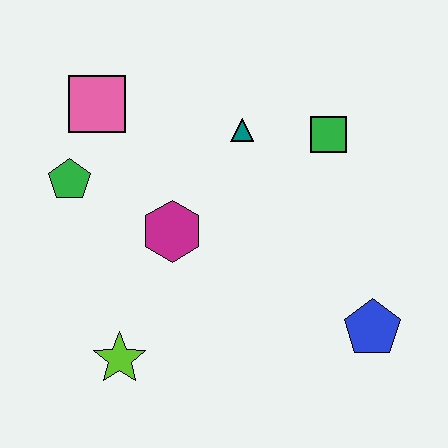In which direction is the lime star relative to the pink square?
The lime star is below the pink square.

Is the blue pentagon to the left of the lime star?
No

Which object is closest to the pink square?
The green pentagon is closest to the pink square.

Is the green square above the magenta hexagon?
Yes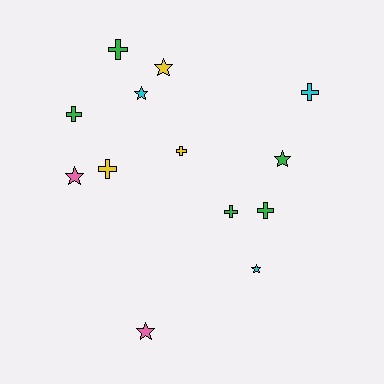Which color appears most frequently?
Green, with 5 objects.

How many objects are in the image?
There are 13 objects.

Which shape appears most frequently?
Cross, with 7 objects.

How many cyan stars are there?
There are 2 cyan stars.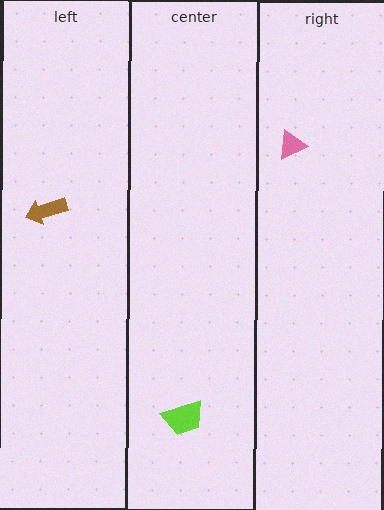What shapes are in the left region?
The brown arrow.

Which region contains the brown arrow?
The left region.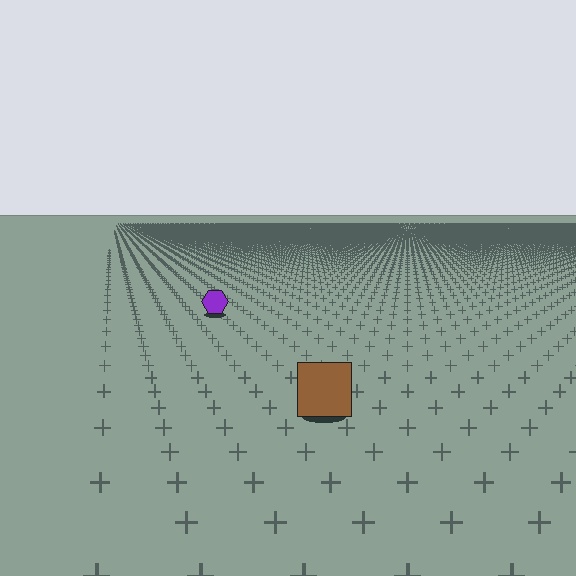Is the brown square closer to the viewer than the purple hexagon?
Yes. The brown square is closer — you can tell from the texture gradient: the ground texture is coarser near it.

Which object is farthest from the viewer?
The purple hexagon is farthest from the viewer. It appears smaller and the ground texture around it is denser.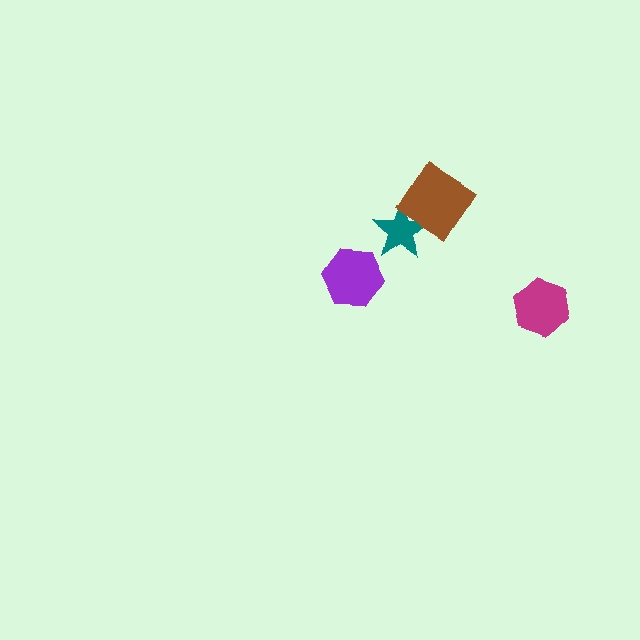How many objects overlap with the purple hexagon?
0 objects overlap with the purple hexagon.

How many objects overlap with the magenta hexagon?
0 objects overlap with the magenta hexagon.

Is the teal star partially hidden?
Yes, it is partially covered by another shape.